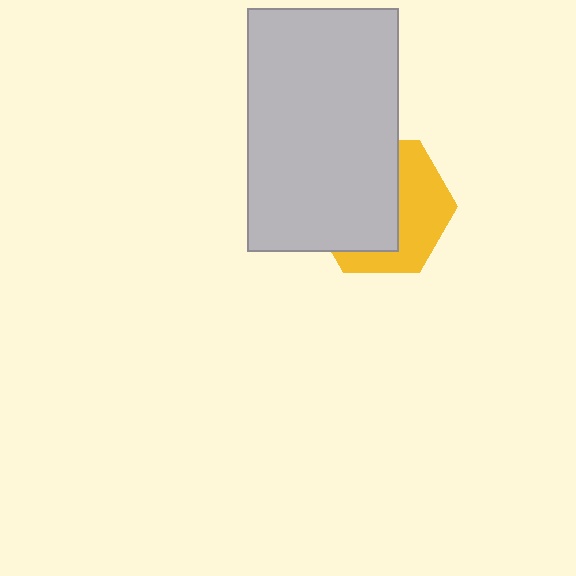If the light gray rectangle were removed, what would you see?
You would see the complete yellow hexagon.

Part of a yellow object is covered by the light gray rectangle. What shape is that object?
It is a hexagon.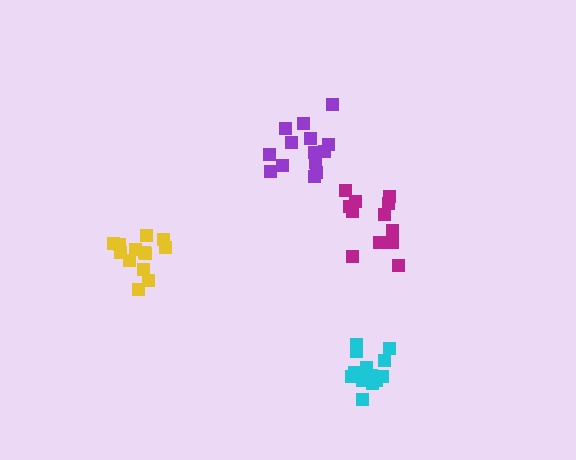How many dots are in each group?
Group 1: 12 dots, Group 2: 13 dots, Group 3: 14 dots, Group 4: 14 dots (53 total).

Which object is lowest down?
The cyan cluster is bottommost.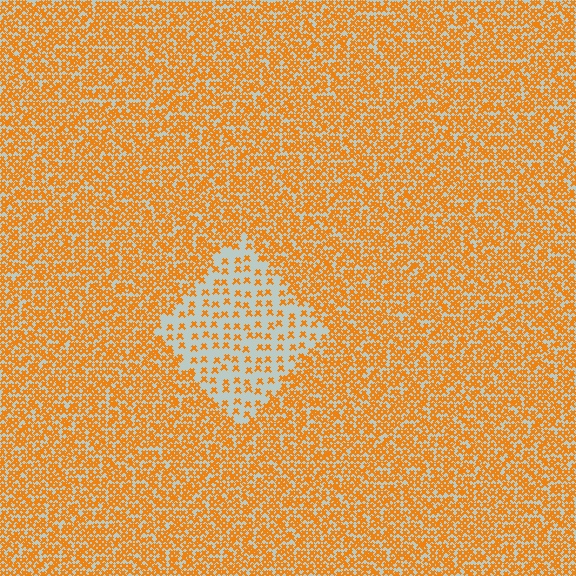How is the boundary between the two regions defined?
The boundary is defined by a change in element density (approximately 2.7x ratio). All elements are the same color, size, and shape.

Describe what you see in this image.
The image contains small orange elements arranged at two different densities. A diamond-shaped region is visible where the elements are less densely packed than the surrounding area.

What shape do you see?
I see a diamond.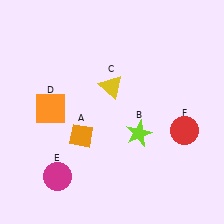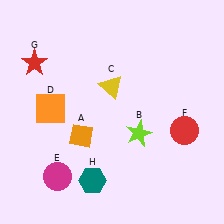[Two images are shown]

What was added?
A red star (G), a teal hexagon (H) were added in Image 2.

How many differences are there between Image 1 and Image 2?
There are 2 differences between the two images.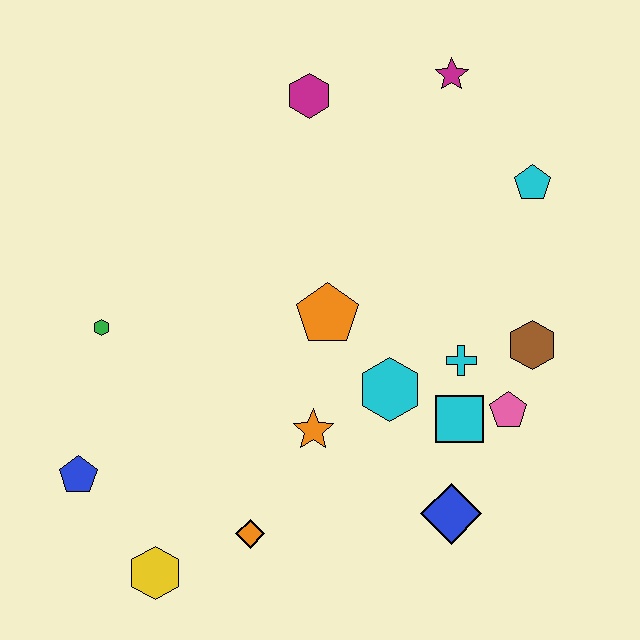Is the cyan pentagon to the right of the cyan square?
Yes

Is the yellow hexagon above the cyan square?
No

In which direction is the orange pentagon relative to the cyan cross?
The orange pentagon is to the left of the cyan cross.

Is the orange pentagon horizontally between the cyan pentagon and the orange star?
Yes